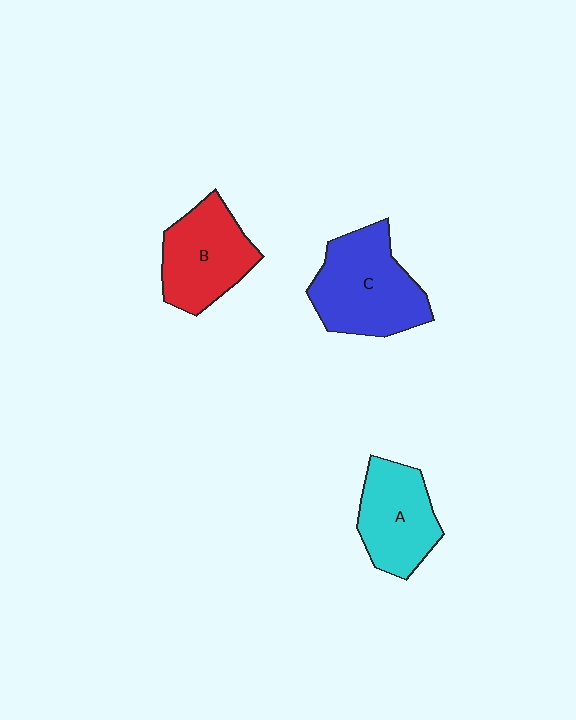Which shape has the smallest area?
Shape A (cyan).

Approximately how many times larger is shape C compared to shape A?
Approximately 1.3 times.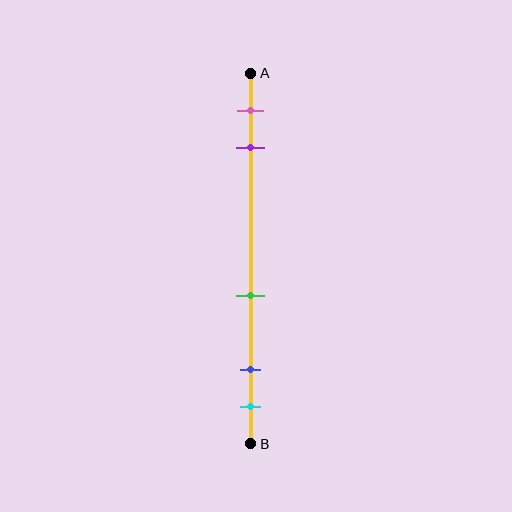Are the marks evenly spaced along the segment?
No, the marks are not evenly spaced.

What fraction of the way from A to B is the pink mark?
The pink mark is approximately 10% (0.1) of the way from A to B.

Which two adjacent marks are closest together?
The blue and cyan marks are the closest adjacent pair.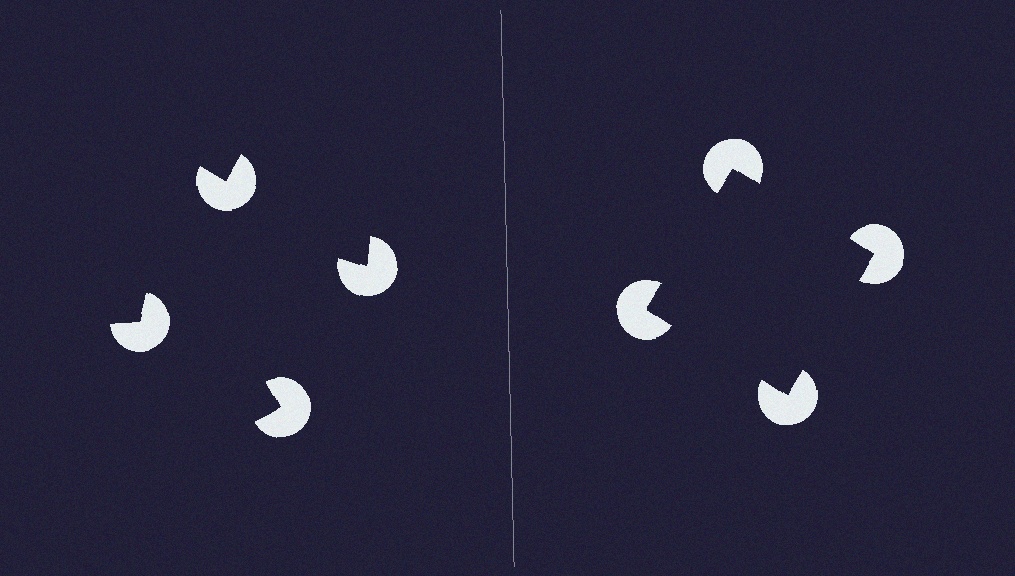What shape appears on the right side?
An illusory square.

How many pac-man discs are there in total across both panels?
8 — 4 on each side.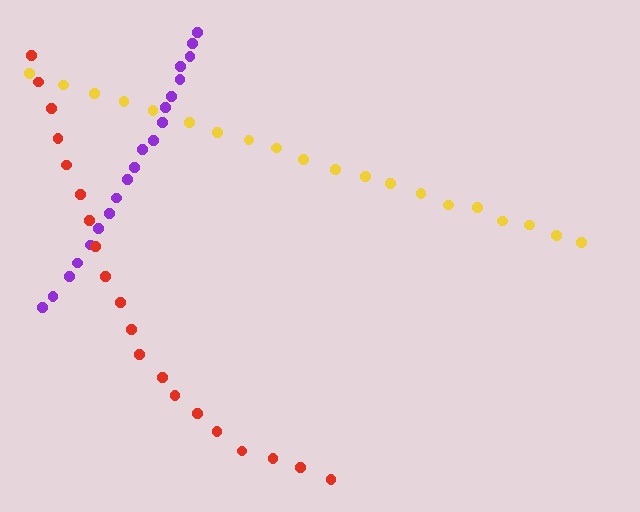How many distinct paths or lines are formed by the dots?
There are 3 distinct paths.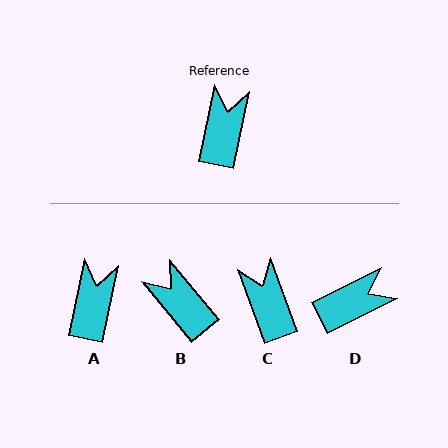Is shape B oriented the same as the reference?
No, it is off by about 51 degrees.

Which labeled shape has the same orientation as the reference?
A.